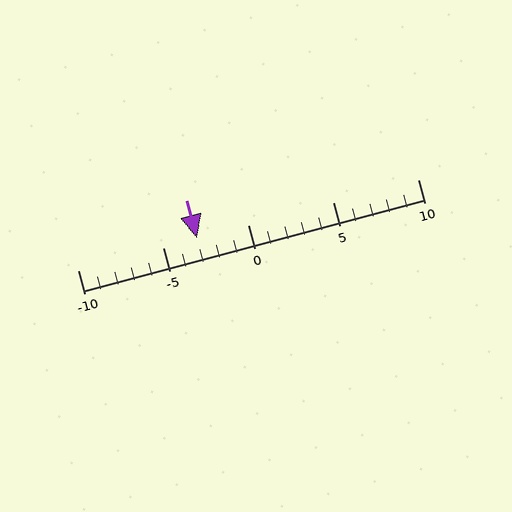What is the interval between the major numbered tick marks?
The major tick marks are spaced 5 units apart.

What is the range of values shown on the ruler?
The ruler shows values from -10 to 10.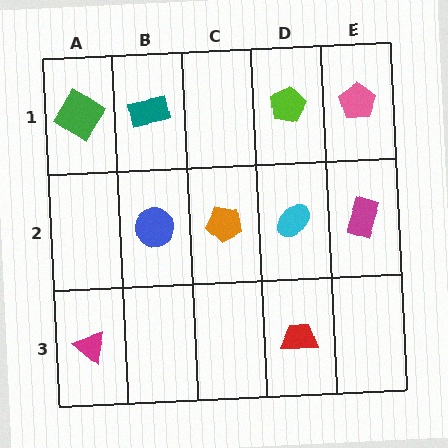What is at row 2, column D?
A cyan ellipse.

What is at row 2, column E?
A magenta rectangle.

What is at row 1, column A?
A green diamond.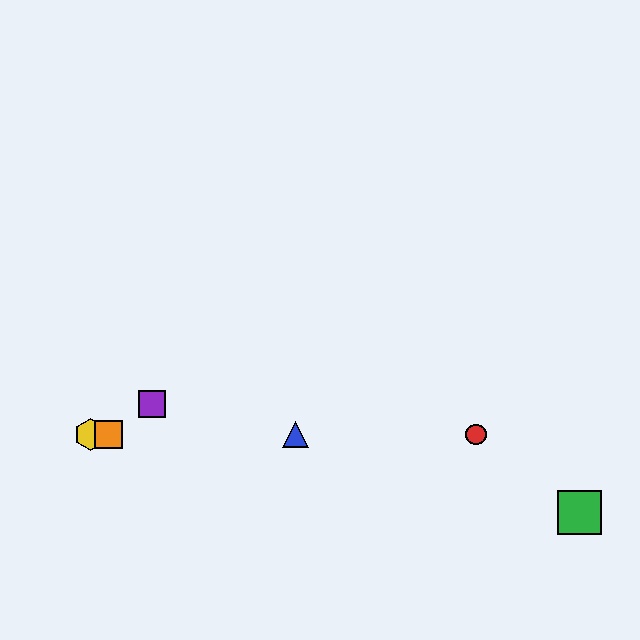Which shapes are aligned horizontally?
The red circle, the blue triangle, the yellow hexagon, the orange square are aligned horizontally.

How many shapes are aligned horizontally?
4 shapes (the red circle, the blue triangle, the yellow hexagon, the orange square) are aligned horizontally.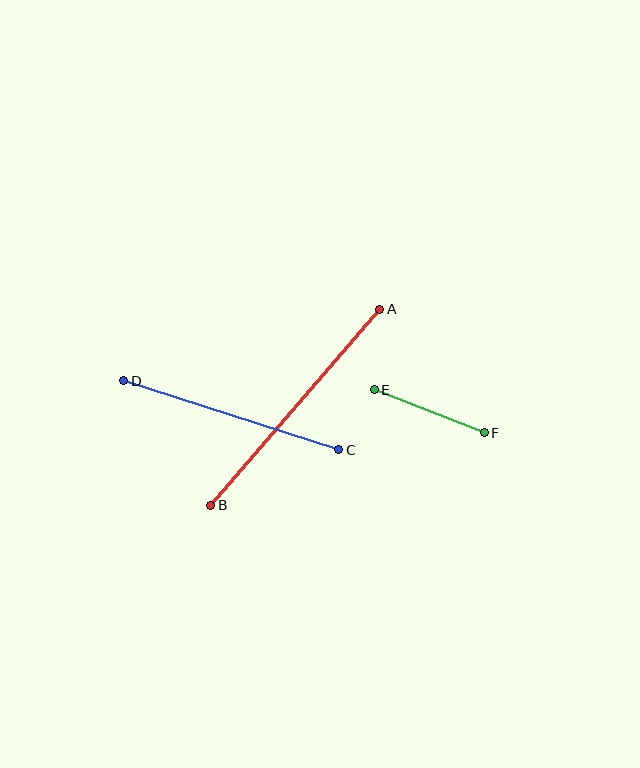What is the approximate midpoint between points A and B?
The midpoint is at approximately (295, 407) pixels.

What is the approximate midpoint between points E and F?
The midpoint is at approximately (429, 411) pixels.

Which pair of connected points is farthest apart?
Points A and B are farthest apart.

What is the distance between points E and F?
The distance is approximately 118 pixels.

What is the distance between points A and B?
The distance is approximately 258 pixels.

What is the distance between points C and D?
The distance is approximately 226 pixels.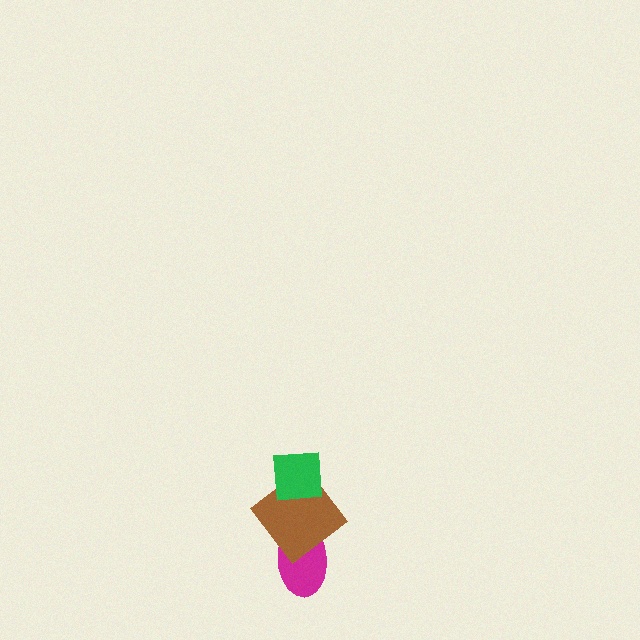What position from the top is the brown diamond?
The brown diamond is 2nd from the top.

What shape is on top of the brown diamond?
The green square is on top of the brown diamond.